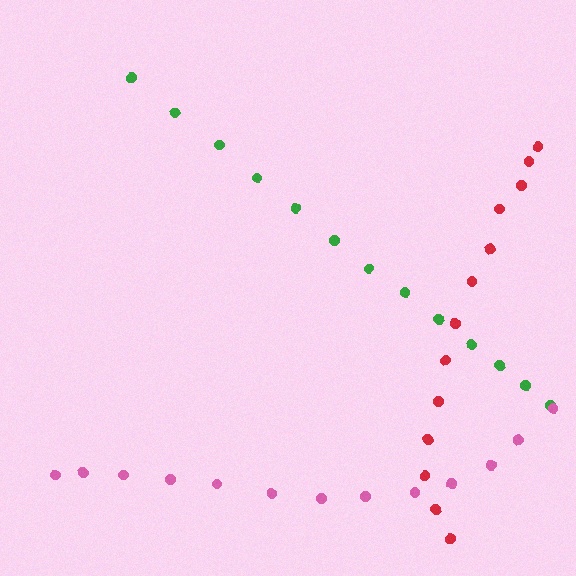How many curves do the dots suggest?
There are 3 distinct paths.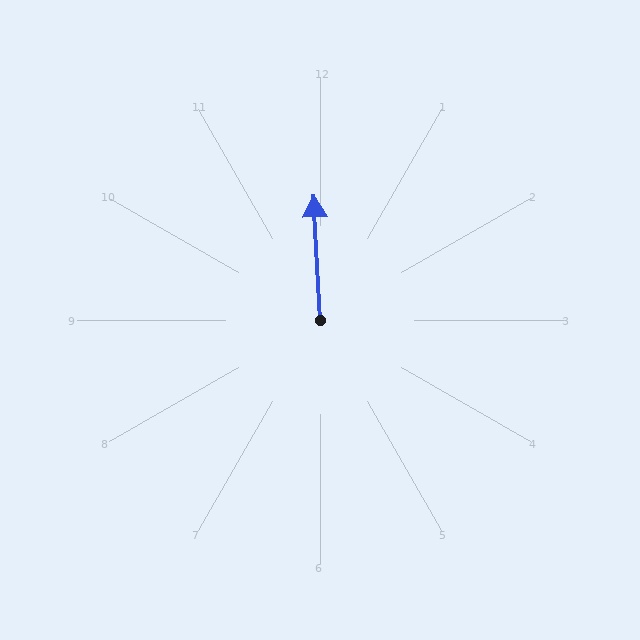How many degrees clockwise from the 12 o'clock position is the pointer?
Approximately 357 degrees.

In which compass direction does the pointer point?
North.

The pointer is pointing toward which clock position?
Roughly 12 o'clock.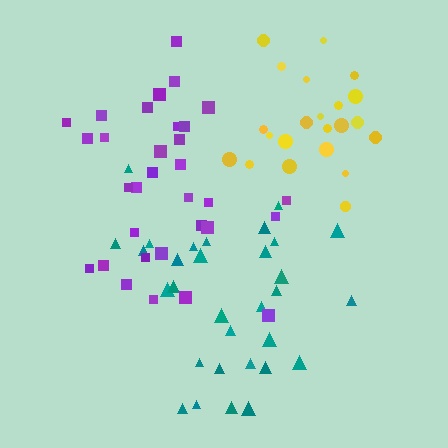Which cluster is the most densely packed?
Purple.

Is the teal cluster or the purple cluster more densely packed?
Purple.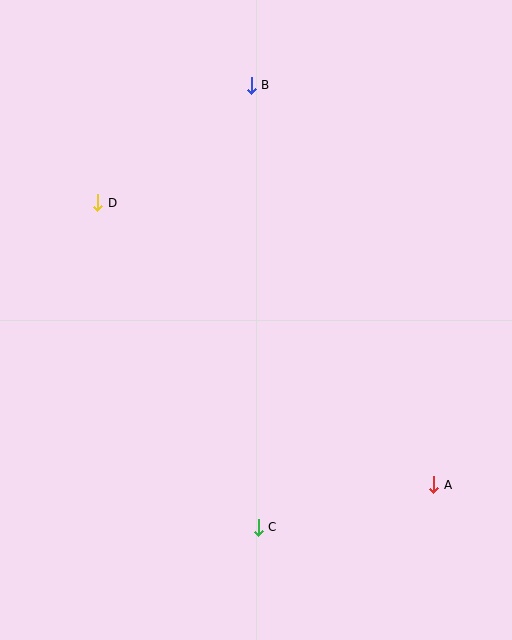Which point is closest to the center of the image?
Point D at (98, 203) is closest to the center.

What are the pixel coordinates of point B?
Point B is at (251, 85).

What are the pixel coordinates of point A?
Point A is at (434, 485).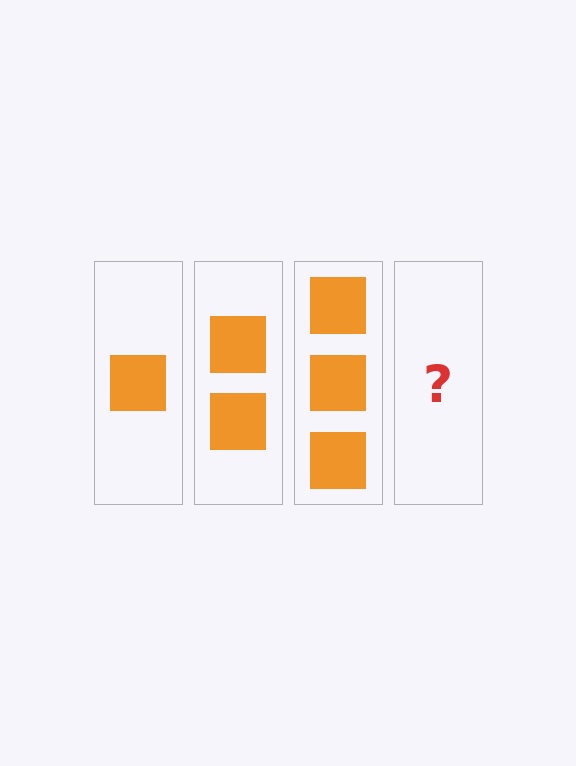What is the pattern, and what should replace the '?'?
The pattern is that each step adds one more square. The '?' should be 4 squares.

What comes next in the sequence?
The next element should be 4 squares.